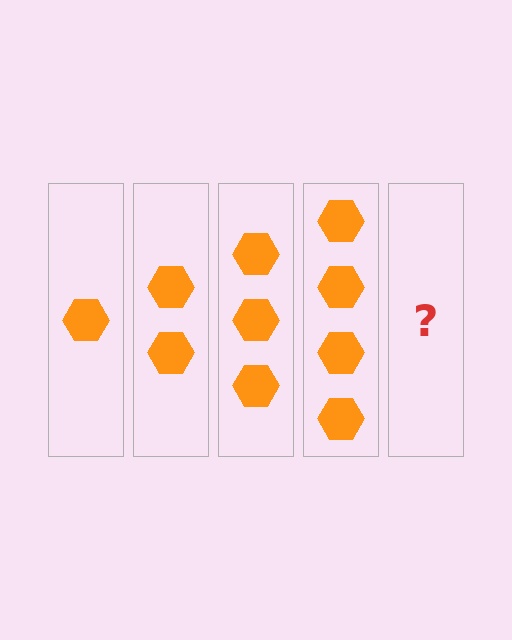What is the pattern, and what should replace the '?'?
The pattern is that each step adds one more hexagon. The '?' should be 5 hexagons.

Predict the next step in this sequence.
The next step is 5 hexagons.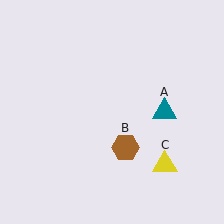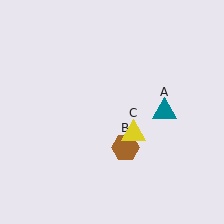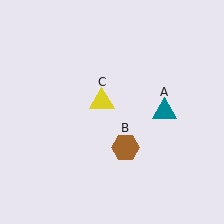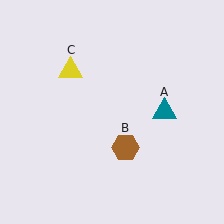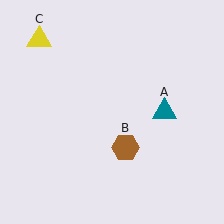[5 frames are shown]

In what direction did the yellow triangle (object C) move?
The yellow triangle (object C) moved up and to the left.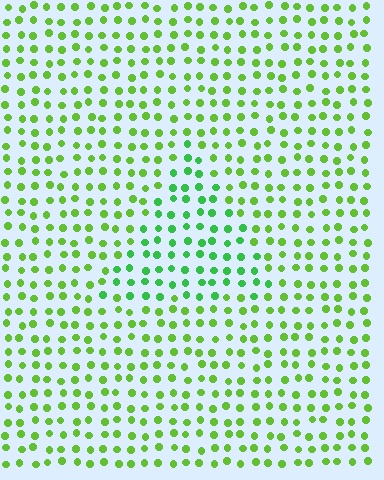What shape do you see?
I see a triangle.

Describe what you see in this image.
The image is filled with small lime elements in a uniform arrangement. A triangle-shaped region is visible where the elements are tinted to a slightly different hue, forming a subtle color boundary.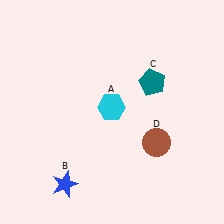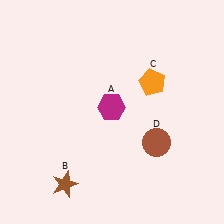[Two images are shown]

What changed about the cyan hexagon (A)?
In Image 1, A is cyan. In Image 2, it changed to magenta.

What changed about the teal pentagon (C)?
In Image 1, C is teal. In Image 2, it changed to orange.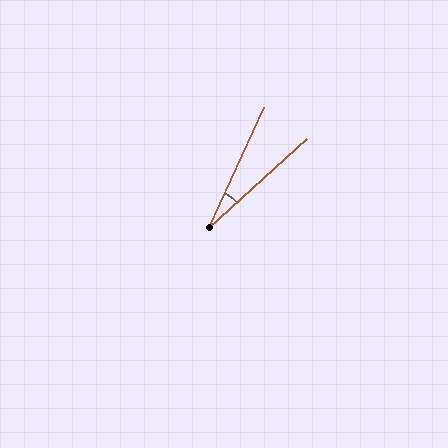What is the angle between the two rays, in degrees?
Approximately 23 degrees.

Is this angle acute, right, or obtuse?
It is acute.